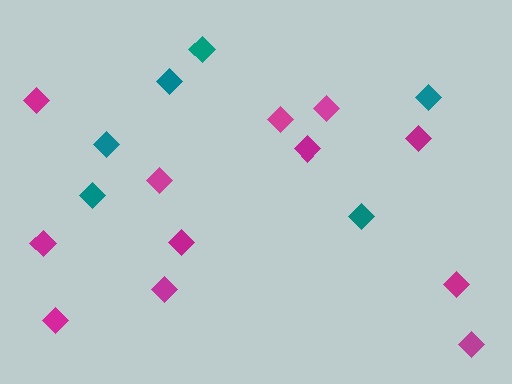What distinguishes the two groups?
There are 2 groups: one group of magenta diamonds (12) and one group of teal diamonds (6).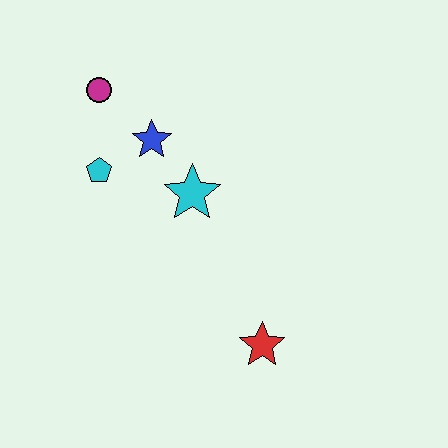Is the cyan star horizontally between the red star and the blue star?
Yes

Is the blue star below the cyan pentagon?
No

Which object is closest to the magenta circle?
The blue star is closest to the magenta circle.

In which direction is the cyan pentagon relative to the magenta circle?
The cyan pentagon is below the magenta circle.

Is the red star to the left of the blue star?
No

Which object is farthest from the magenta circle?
The red star is farthest from the magenta circle.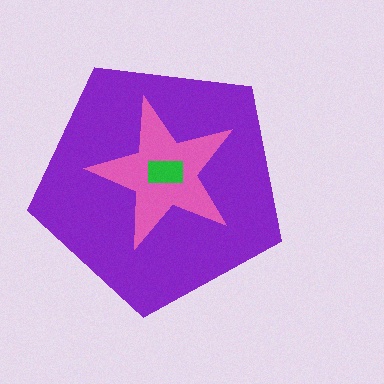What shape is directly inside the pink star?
The green rectangle.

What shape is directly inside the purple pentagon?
The pink star.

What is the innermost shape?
The green rectangle.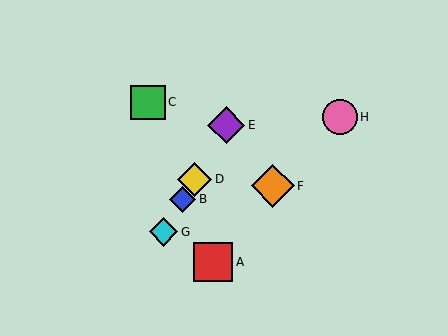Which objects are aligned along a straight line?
Objects B, D, E, G are aligned along a straight line.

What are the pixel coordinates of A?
Object A is at (213, 262).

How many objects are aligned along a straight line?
4 objects (B, D, E, G) are aligned along a straight line.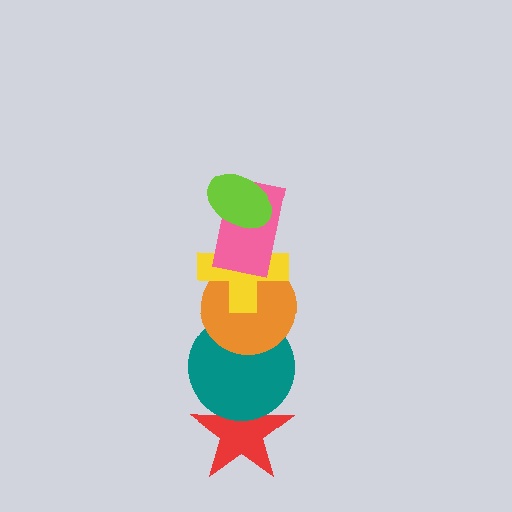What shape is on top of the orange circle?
The yellow cross is on top of the orange circle.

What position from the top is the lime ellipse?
The lime ellipse is 1st from the top.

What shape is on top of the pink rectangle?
The lime ellipse is on top of the pink rectangle.